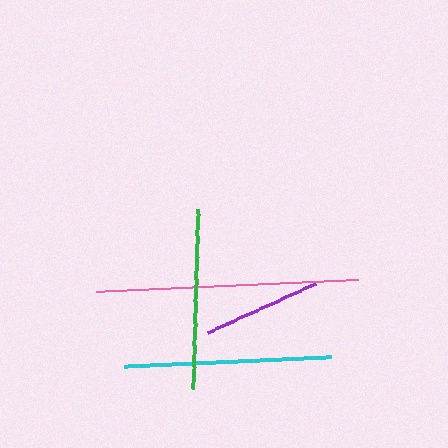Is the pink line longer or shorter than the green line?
The pink line is longer than the green line.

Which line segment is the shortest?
The purple line is the shortest at approximately 119 pixels.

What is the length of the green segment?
The green segment is approximately 179 pixels long.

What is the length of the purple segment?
The purple segment is approximately 119 pixels long.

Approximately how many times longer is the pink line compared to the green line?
The pink line is approximately 1.5 times the length of the green line.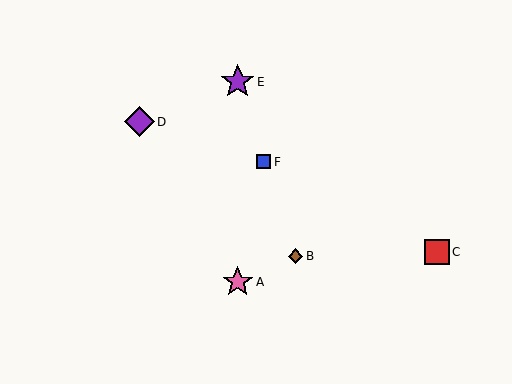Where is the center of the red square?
The center of the red square is at (437, 252).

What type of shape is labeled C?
Shape C is a red square.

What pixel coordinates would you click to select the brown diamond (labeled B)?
Click at (296, 256) to select the brown diamond B.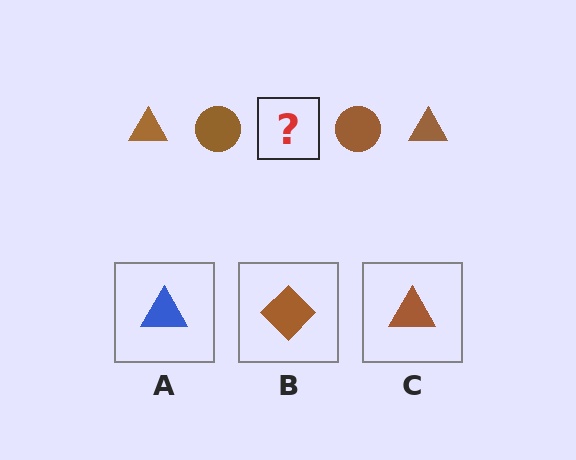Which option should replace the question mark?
Option C.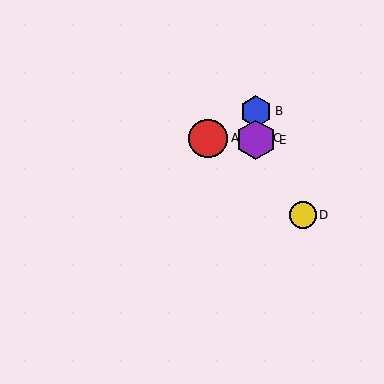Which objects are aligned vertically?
Objects B, C, E are aligned vertically.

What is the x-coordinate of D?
Object D is at x≈303.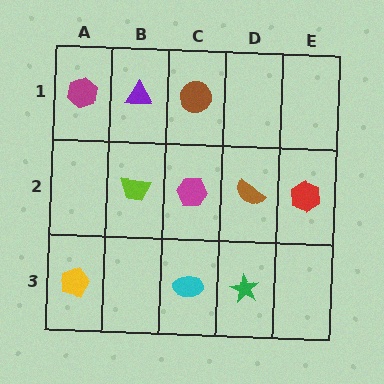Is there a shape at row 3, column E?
No, that cell is empty.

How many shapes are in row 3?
3 shapes.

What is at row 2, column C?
A magenta hexagon.